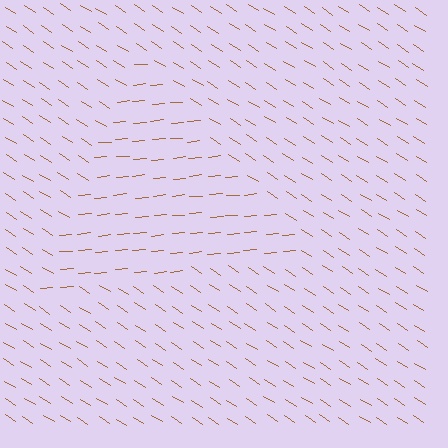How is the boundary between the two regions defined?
The boundary is defined purely by a change in line orientation (approximately 37 degrees difference). All lines are the same color and thickness.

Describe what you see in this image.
The image is filled with small brown line segments. A triangle region in the image has lines oriented differently from the surrounding lines, creating a visible texture boundary.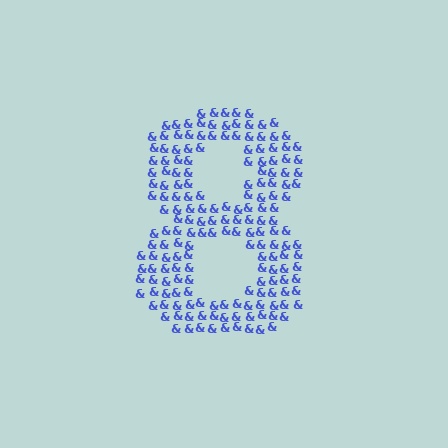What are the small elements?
The small elements are ampersands.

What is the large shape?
The large shape is the digit 8.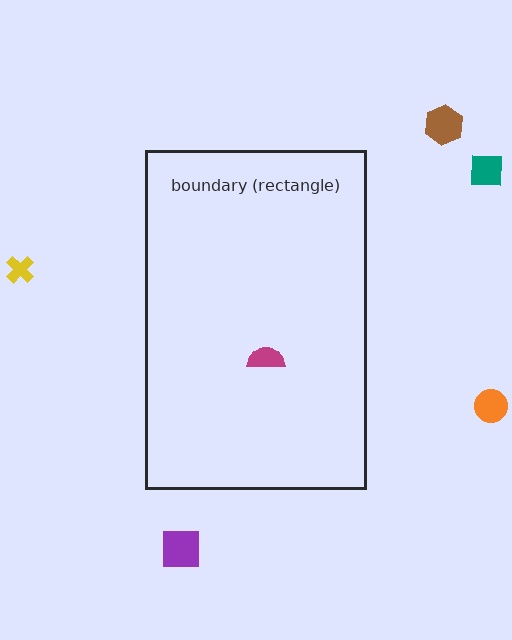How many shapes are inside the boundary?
1 inside, 5 outside.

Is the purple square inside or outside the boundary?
Outside.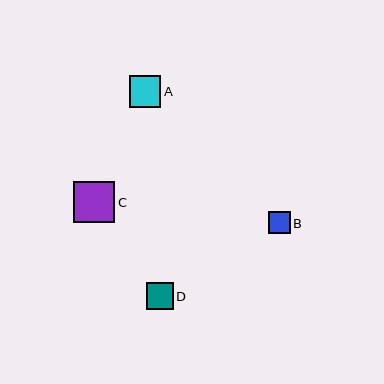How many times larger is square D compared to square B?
Square D is approximately 1.3 times the size of square B.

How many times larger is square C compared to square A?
Square C is approximately 1.3 times the size of square A.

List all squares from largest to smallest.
From largest to smallest: C, A, D, B.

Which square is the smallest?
Square B is the smallest with a size of approximately 21 pixels.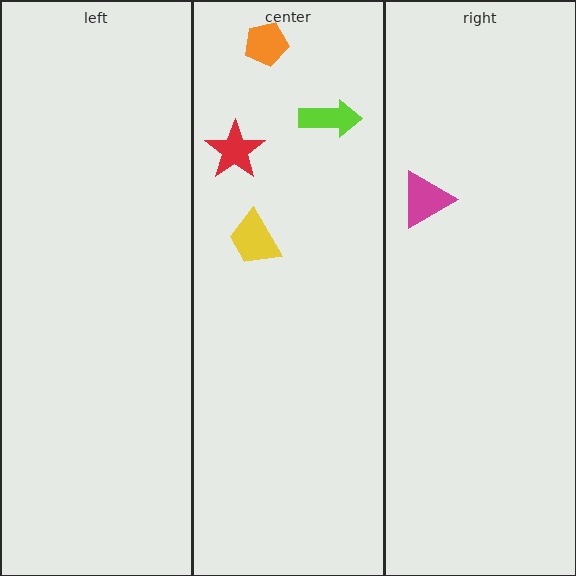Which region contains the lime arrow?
The center region.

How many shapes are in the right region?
1.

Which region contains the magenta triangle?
The right region.